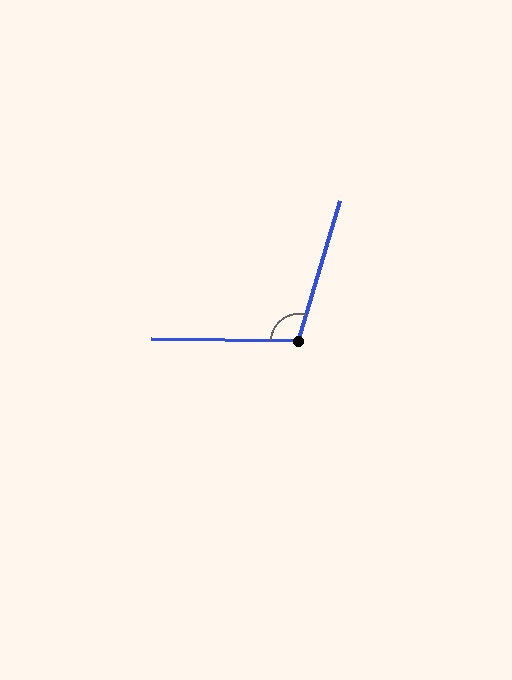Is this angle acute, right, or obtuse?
It is obtuse.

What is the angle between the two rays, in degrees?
Approximately 106 degrees.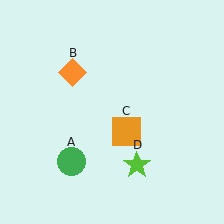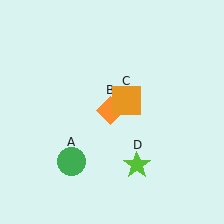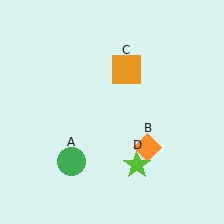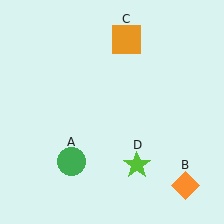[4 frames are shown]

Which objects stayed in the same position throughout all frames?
Green circle (object A) and lime star (object D) remained stationary.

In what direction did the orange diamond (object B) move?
The orange diamond (object B) moved down and to the right.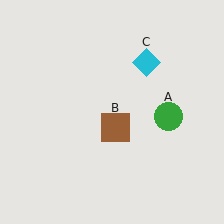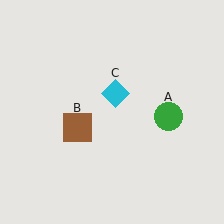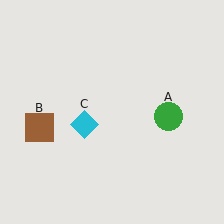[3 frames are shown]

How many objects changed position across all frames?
2 objects changed position: brown square (object B), cyan diamond (object C).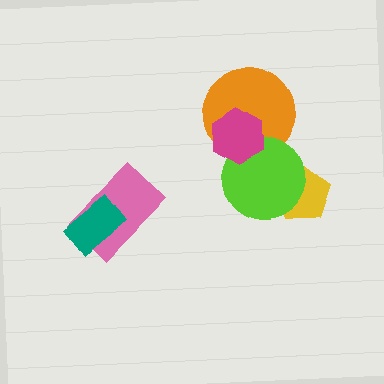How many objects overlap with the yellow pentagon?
1 object overlaps with the yellow pentagon.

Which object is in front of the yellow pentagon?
The lime circle is in front of the yellow pentagon.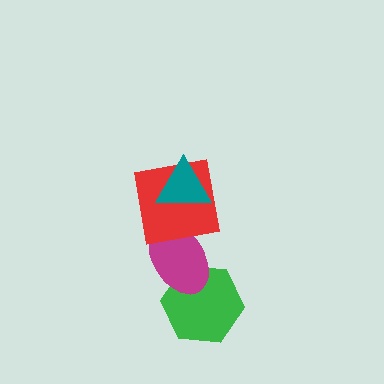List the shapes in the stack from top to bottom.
From top to bottom: the teal triangle, the red square, the magenta ellipse, the green hexagon.